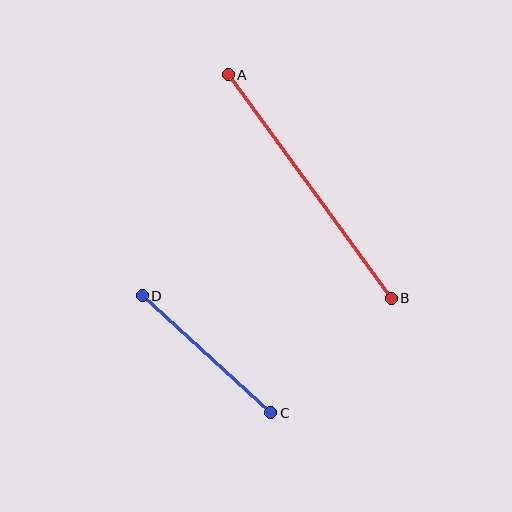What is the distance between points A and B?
The distance is approximately 277 pixels.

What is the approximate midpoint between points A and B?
The midpoint is at approximately (310, 187) pixels.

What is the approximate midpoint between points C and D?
The midpoint is at approximately (206, 354) pixels.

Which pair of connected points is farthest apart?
Points A and B are farthest apart.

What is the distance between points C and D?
The distance is approximately 174 pixels.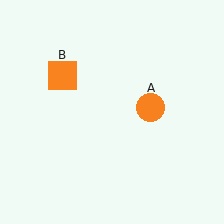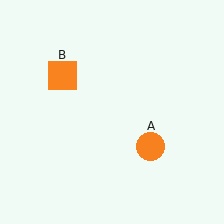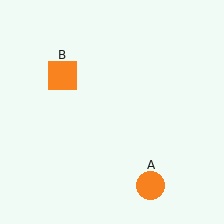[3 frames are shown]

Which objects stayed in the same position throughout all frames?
Orange square (object B) remained stationary.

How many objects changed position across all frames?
1 object changed position: orange circle (object A).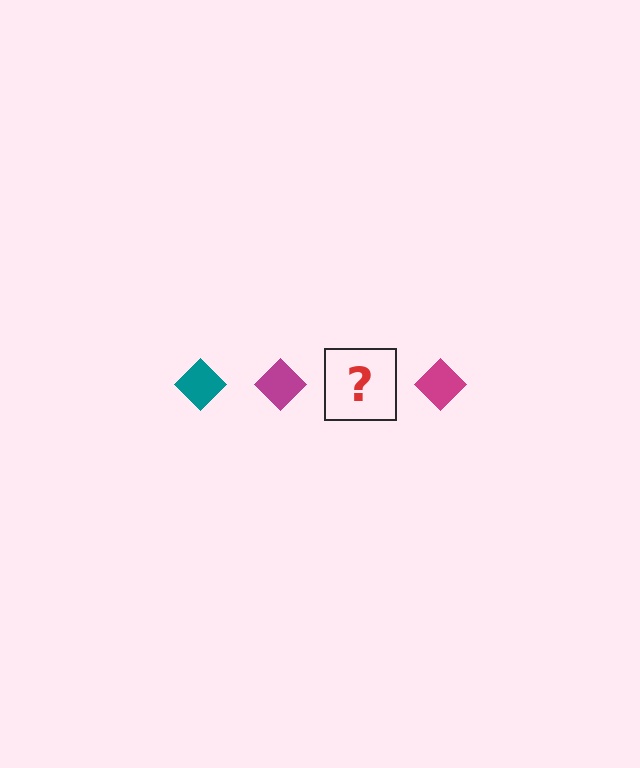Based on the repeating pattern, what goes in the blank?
The blank should be a teal diamond.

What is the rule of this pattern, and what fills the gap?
The rule is that the pattern cycles through teal, magenta diamonds. The gap should be filled with a teal diamond.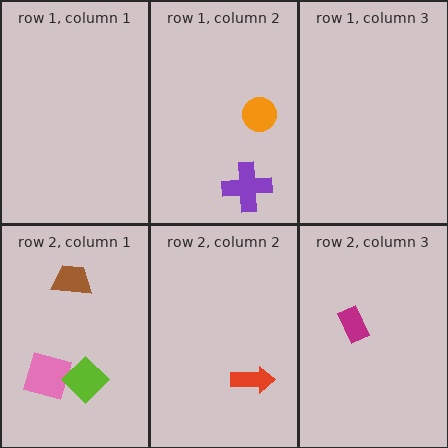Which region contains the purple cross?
The row 1, column 2 region.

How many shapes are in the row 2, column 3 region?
1.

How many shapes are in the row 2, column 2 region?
1.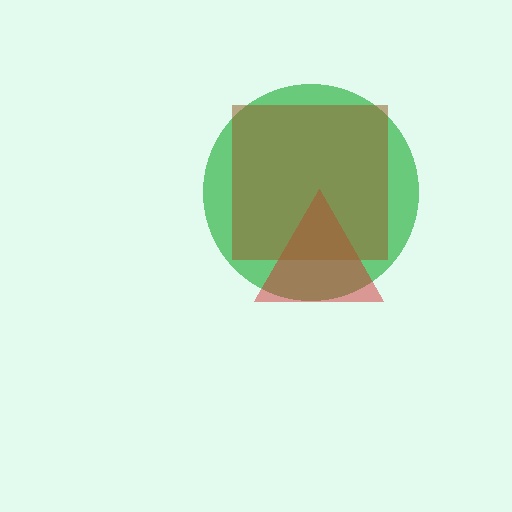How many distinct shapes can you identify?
There are 3 distinct shapes: a green circle, a red triangle, a brown square.